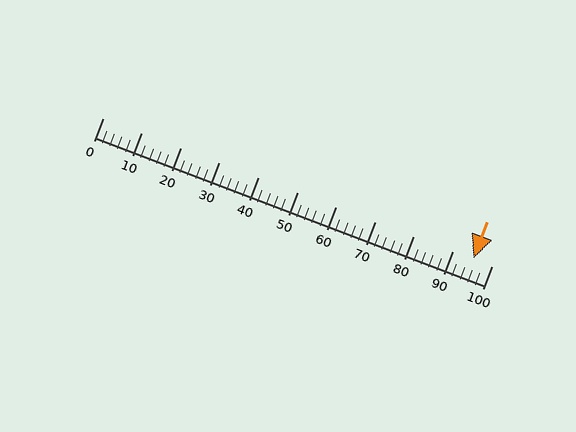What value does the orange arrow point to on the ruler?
The orange arrow points to approximately 95.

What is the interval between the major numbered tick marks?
The major tick marks are spaced 10 units apart.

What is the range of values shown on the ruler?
The ruler shows values from 0 to 100.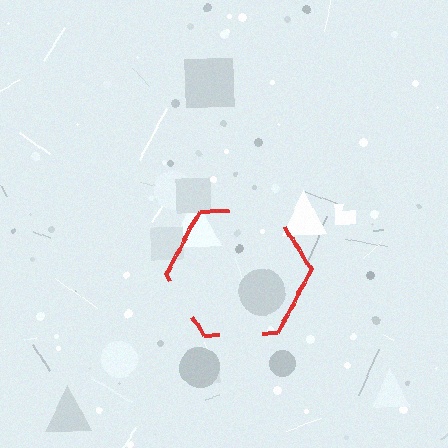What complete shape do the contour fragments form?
The contour fragments form a hexagon.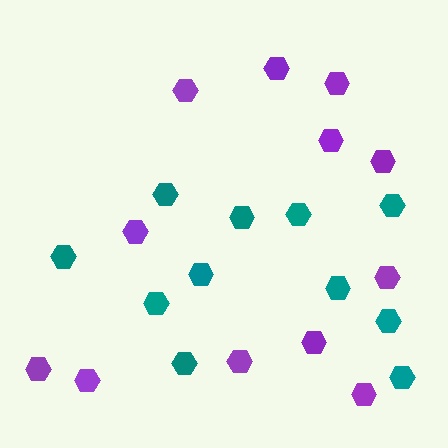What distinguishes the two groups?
There are 2 groups: one group of purple hexagons (12) and one group of teal hexagons (11).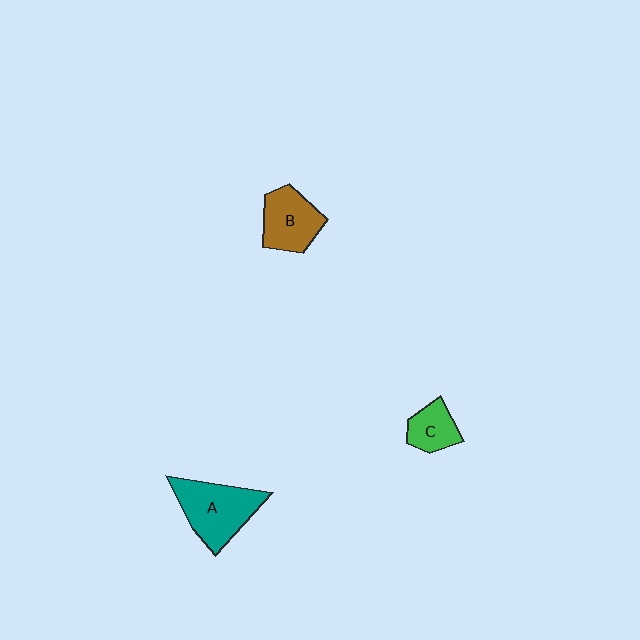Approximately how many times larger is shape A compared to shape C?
Approximately 2.0 times.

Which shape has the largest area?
Shape A (teal).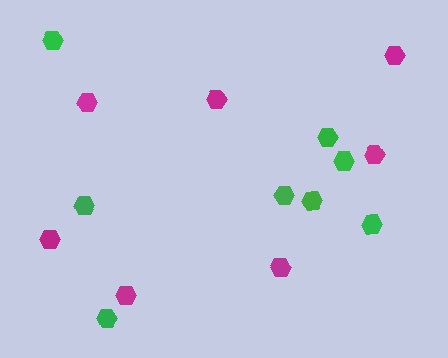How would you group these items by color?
There are 2 groups: one group of magenta hexagons (7) and one group of green hexagons (8).